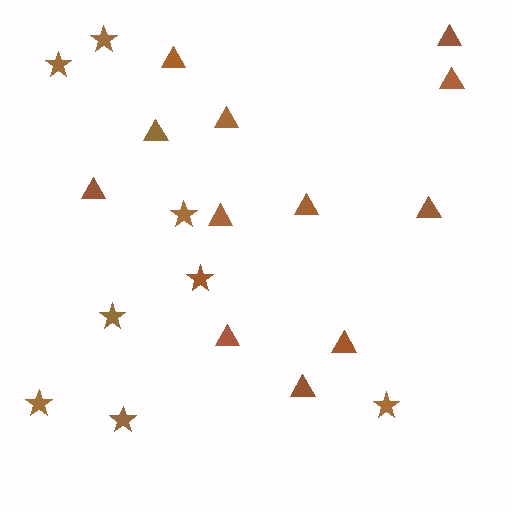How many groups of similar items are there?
There are 2 groups: one group of triangles (12) and one group of stars (8).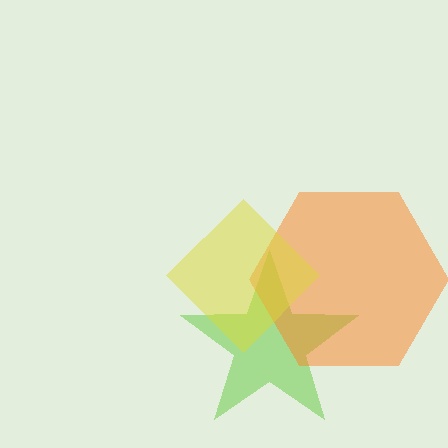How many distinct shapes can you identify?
There are 3 distinct shapes: a lime star, an orange hexagon, a yellow diamond.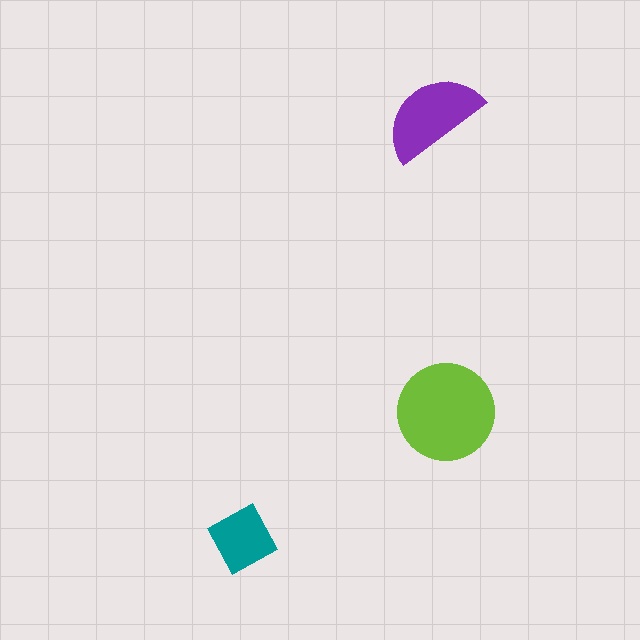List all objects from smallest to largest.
The teal square, the purple semicircle, the lime circle.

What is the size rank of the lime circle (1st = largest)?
1st.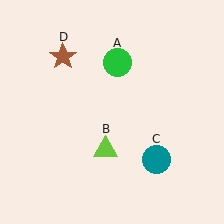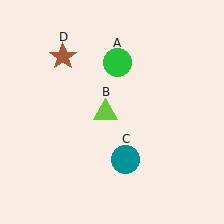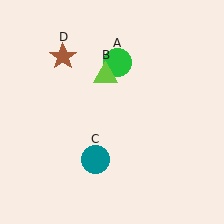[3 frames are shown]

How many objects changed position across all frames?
2 objects changed position: lime triangle (object B), teal circle (object C).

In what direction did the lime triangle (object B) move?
The lime triangle (object B) moved up.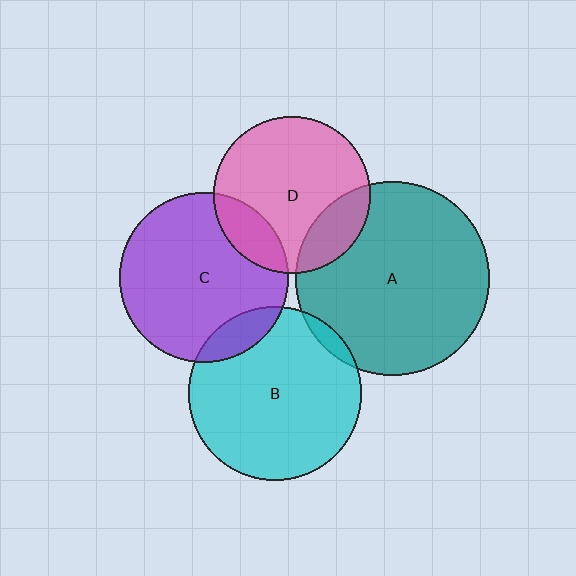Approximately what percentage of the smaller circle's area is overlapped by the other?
Approximately 5%.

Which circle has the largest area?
Circle A (teal).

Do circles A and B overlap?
Yes.